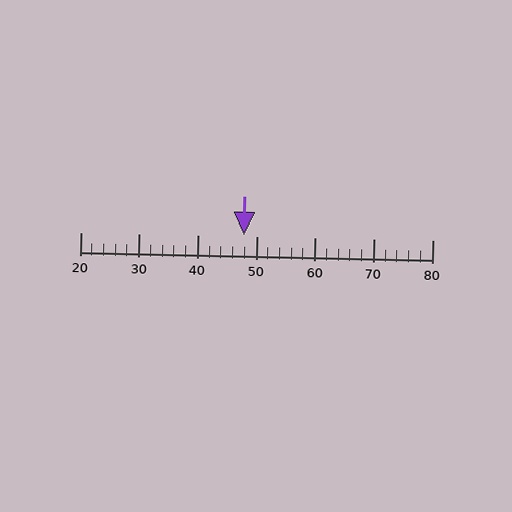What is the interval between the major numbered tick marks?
The major tick marks are spaced 10 units apart.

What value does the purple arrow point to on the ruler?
The purple arrow points to approximately 48.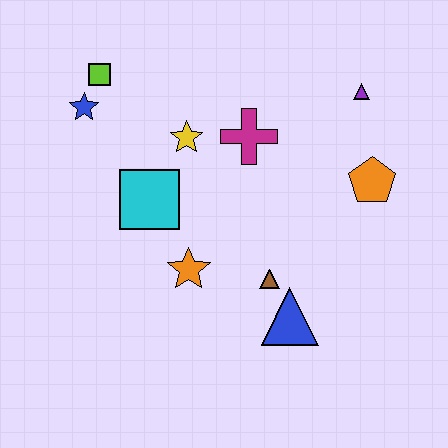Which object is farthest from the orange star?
The purple triangle is farthest from the orange star.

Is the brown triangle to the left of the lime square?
No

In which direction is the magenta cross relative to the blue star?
The magenta cross is to the right of the blue star.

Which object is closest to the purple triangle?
The orange pentagon is closest to the purple triangle.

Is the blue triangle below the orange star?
Yes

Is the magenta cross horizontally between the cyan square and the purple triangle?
Yes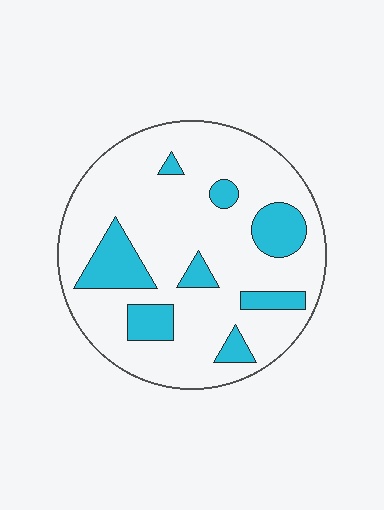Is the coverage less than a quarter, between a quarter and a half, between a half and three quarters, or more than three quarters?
Less than a quarter.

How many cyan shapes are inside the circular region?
8.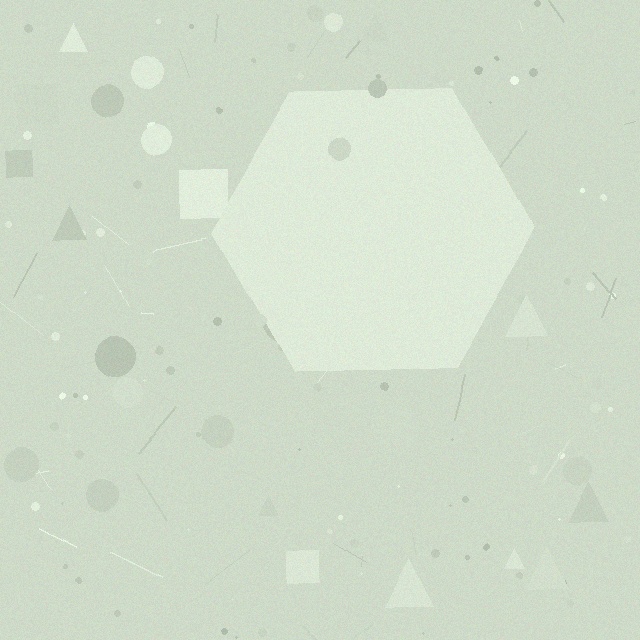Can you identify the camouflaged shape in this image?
The camouflaged shape is a hexagon.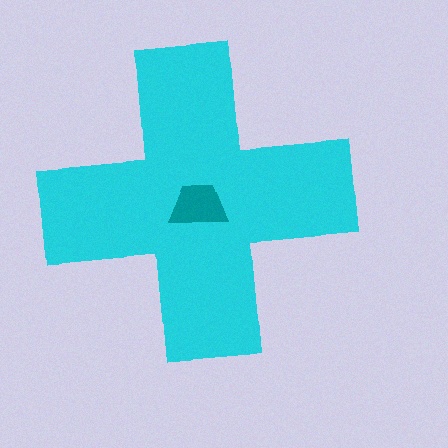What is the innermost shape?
The teal trapezoid.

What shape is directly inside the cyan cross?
The teal trapezoid.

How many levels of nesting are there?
2.